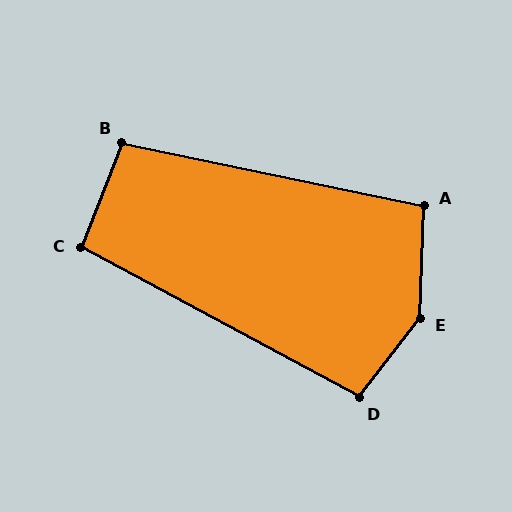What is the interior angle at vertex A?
Approximately 100 degrees (obtuse).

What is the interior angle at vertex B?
Approximately 100 degrees (obtuse).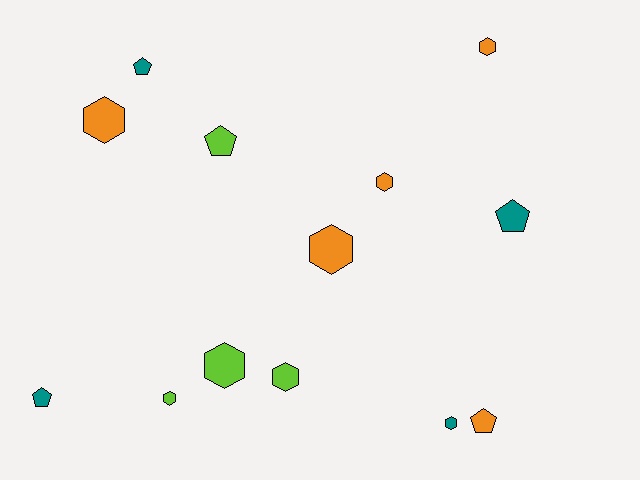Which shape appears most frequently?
Hexagon, with 8 objects.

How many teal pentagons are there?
There are 3 teal pentagons.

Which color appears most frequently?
Orange, with 5 objects.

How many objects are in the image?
There are 13 objects.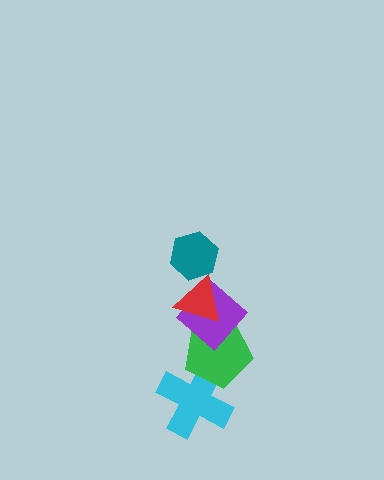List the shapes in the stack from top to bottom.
From top to bottom: the teal hexagon, the red triangle, the purple diamond, the green pentagon, the cyan cross.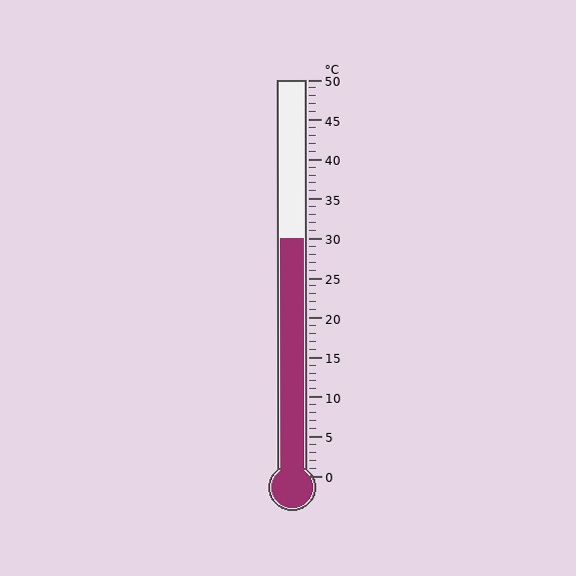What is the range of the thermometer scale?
The thermometer scale ranges from 0°C to 50°C.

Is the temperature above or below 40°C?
The temperature is below 40°C.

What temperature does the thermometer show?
The thermometer shows approximately 30°C.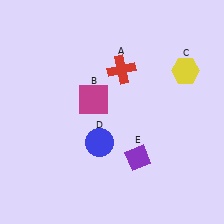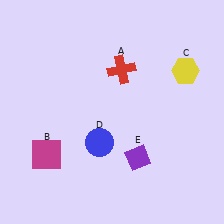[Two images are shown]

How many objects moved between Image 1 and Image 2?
1 object moved between the two images.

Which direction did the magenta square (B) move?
The magenta square (B) moved down.